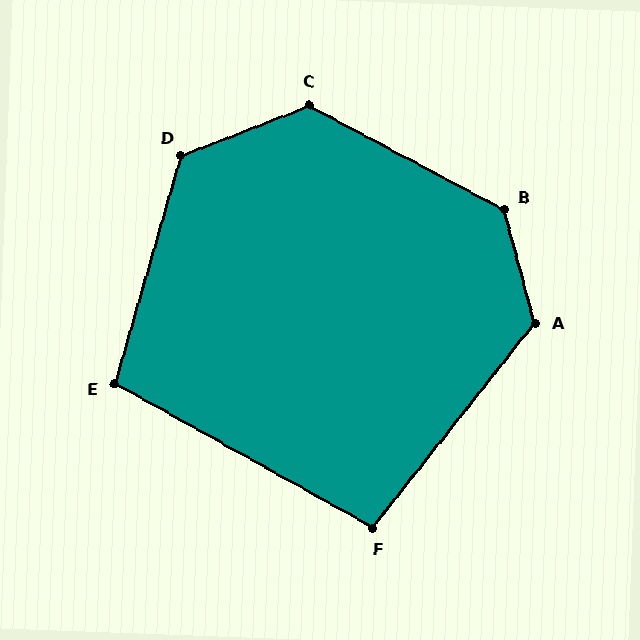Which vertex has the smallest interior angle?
F, at approximately 99 degrees.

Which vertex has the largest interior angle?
B, at approximately 133 degrees.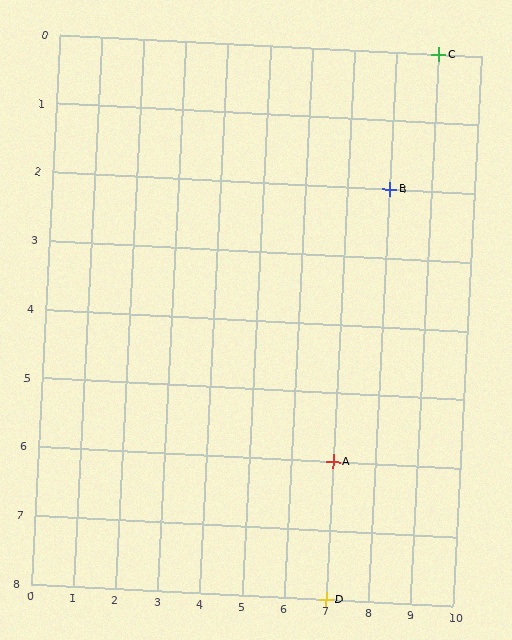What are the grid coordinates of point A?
Point A is at grid coordinates (7, 6).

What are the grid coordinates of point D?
Point D is at grid coordinates (7, 8).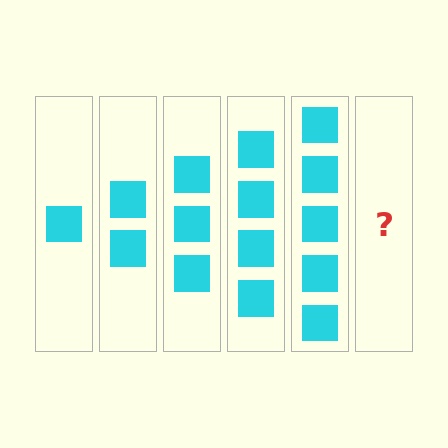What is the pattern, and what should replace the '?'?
The pattern is that each step adds one more square. The '?' should be 6 squares.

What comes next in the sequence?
The next element should be 6 squares.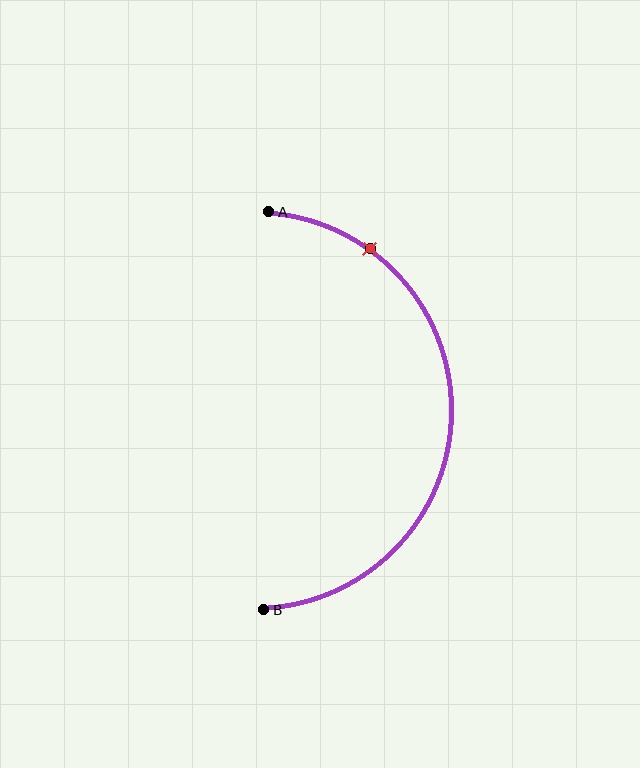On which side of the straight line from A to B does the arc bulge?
The arc bulges to the right of the straight line connecting A and B.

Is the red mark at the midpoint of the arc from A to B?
No. The red mark lies on the arc but is closer to endpoint A. The arc midpoint would be at the point on the curve equidistant along the arc from both A and B.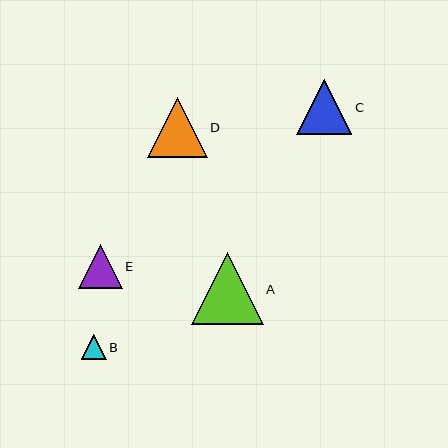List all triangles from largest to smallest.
From largest to smallest: A, D, C, E, B.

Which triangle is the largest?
Triangle A is the largest with a size of approximately 71 pixels.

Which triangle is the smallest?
Triangle B is the smallest with a size of approximately 25 pixels.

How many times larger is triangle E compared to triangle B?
Triangle E is approximately 1.7 times the size of triangle B.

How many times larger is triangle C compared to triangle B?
Triangle C is approximately 2.2 times the size of triangle B.